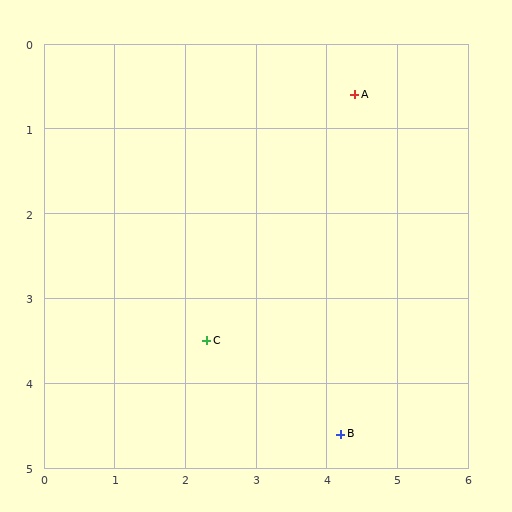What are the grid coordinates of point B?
Point B is at approximately (4.2, 4.6).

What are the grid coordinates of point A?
Point A is at approximately (4.4, 0.6).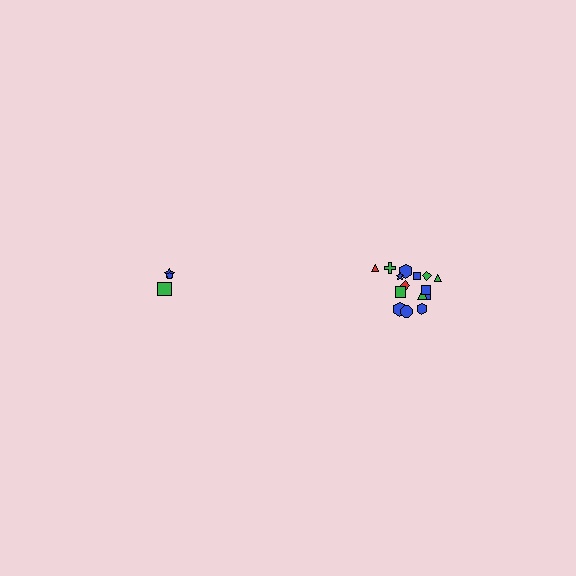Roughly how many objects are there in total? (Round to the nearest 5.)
Roughly 20 objects in total.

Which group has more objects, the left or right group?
The right group.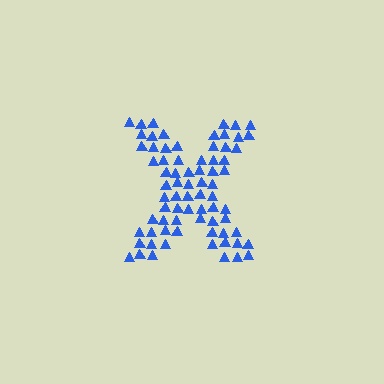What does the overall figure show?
The overall figure shows the letter X.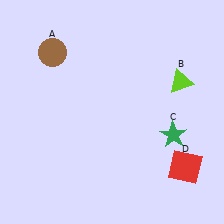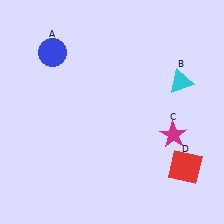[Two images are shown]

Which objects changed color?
A changed from brown to blue. B changed from lime to cyan. C changed from green to magenta.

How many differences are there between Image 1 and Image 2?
There are 3 differences between the two images.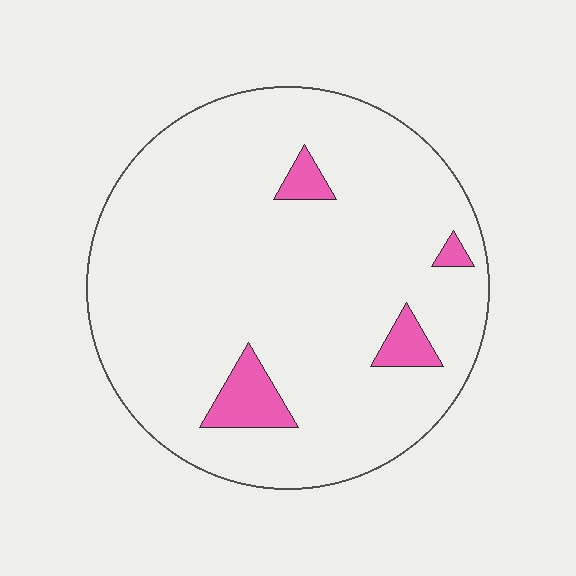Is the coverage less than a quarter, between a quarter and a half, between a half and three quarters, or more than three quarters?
Less than a quarter.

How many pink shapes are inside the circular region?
4.